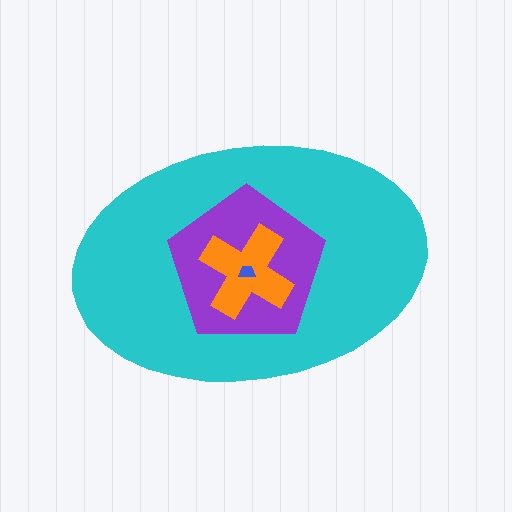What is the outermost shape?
The cyan ellipse.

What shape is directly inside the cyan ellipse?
The purple pentagon.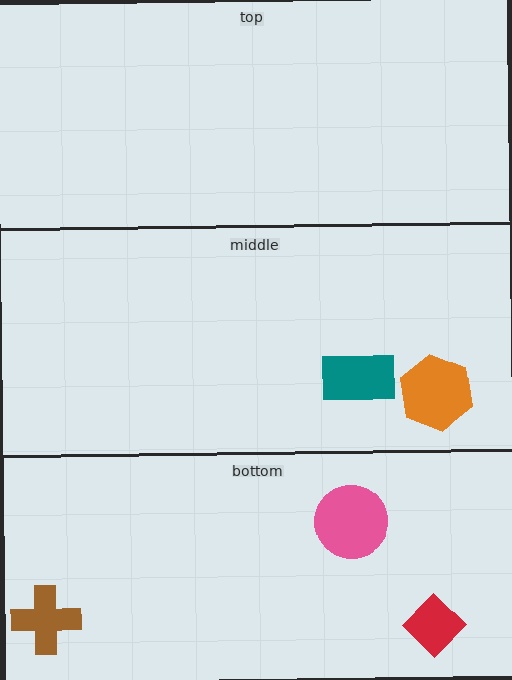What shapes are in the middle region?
The orange hexagon, the teal rectangle.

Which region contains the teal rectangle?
The middle region.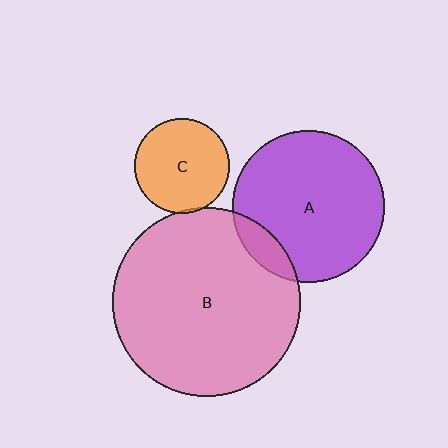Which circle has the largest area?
Circle B (pink).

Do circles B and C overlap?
Yes.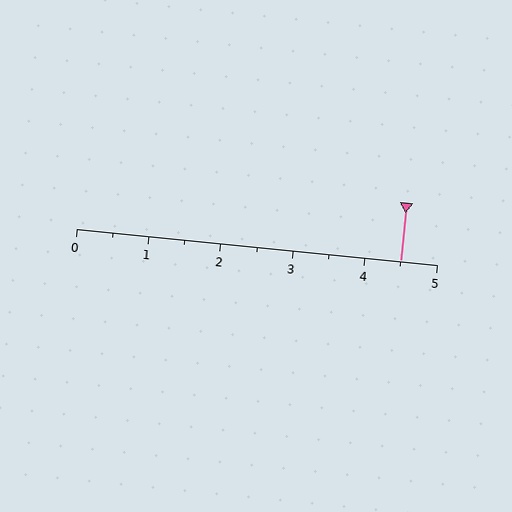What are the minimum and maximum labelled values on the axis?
The axis runs from 0 to 5.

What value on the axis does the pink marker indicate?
The marker indicates approximately 4.5.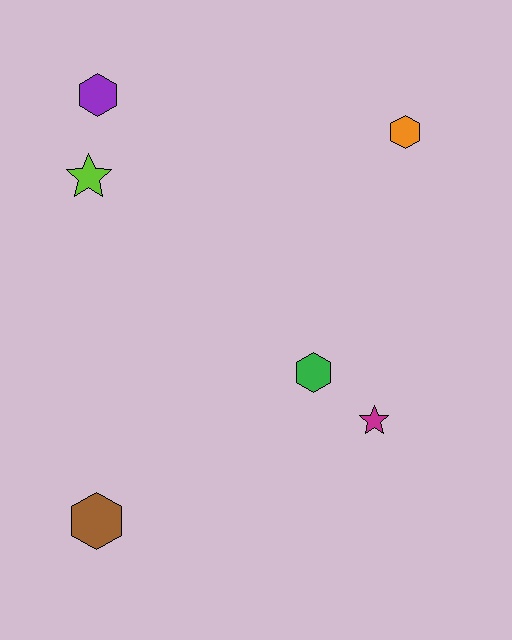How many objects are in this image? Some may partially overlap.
There are 6 objects.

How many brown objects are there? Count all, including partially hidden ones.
There is 1 brown object.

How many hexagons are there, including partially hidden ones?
There are 4 hexagons.